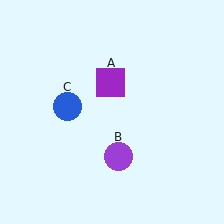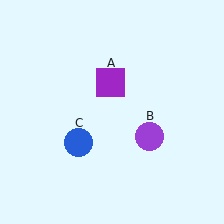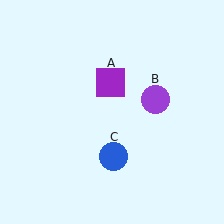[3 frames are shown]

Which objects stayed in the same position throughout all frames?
Purple square (object A) remained stationary.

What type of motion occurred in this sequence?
The purple circle (object B), blue circle (object C) rotated counterclockwise around the center of the scene.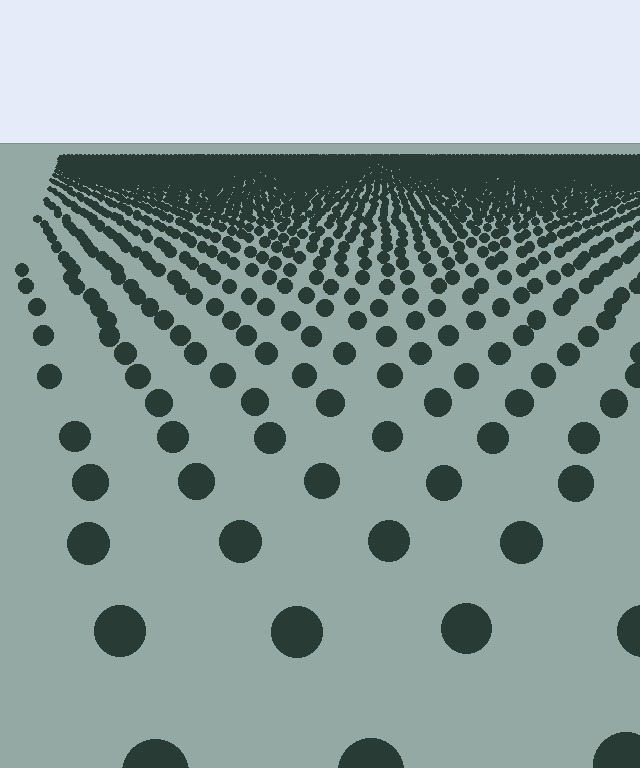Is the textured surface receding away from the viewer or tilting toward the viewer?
The surface is receding away from the viewer. Texture elements get smaller and denser toward the top.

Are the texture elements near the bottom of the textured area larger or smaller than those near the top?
Larger. Near the bottom, elements are closer to the viewer and appear at a bigger on-screen size.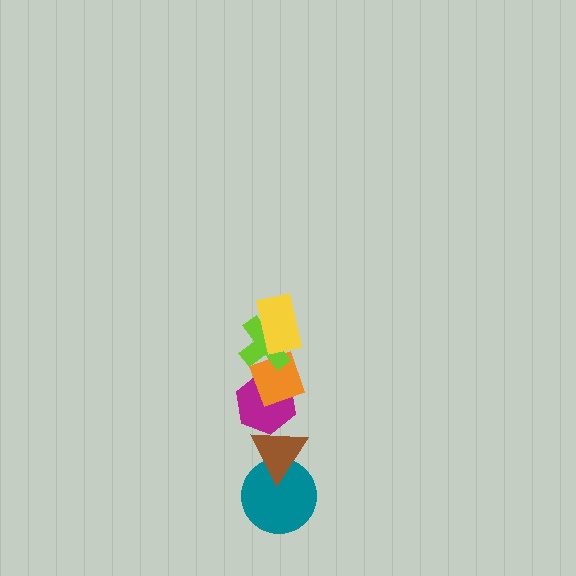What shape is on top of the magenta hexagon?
The orange diamond is on top of the magenta hexagon.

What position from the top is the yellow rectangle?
The yellow rectangle is 1st from the top.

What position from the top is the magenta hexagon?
The magenta hexagon is 4th from the top.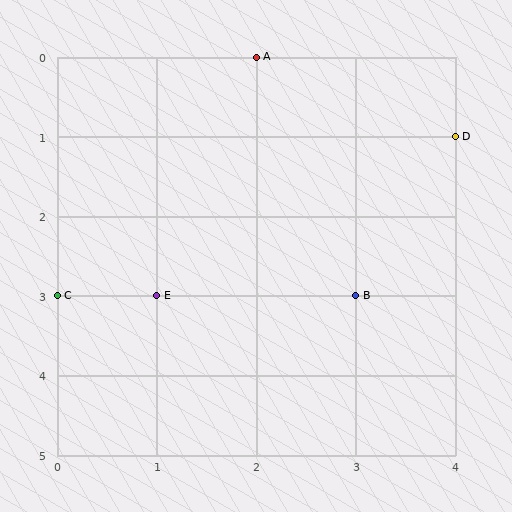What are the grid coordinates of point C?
Point C is at grid coordinates (0, 3).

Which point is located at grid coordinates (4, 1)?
Point D is at (4, 1).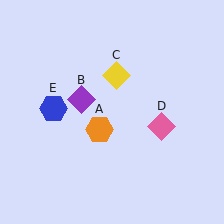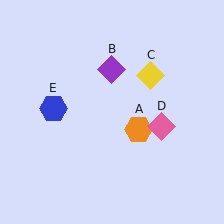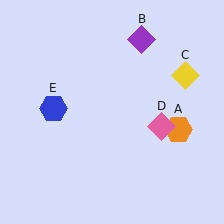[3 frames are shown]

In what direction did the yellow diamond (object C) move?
The yellow diamond (object C) moved right.